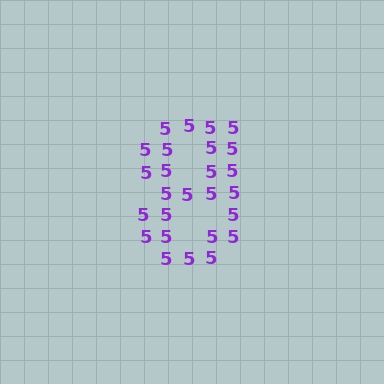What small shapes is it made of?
It is made of small digit 5's.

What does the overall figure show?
The overall figure shows the digit 8.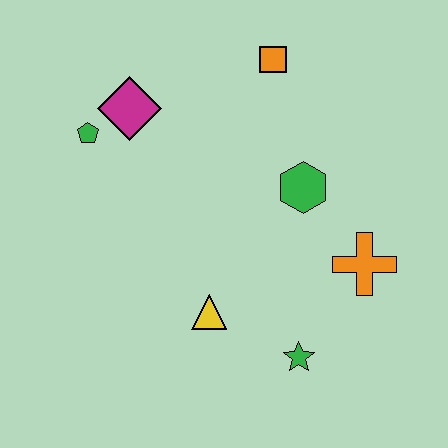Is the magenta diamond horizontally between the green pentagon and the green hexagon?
Yes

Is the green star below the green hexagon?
Yes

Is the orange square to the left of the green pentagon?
No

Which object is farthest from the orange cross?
The green pentagon is farthest from the orange cross.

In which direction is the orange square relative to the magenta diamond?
The orange square is to the right of the magenta diamond.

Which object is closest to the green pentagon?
The magenta diamond is closest to the green pentagon.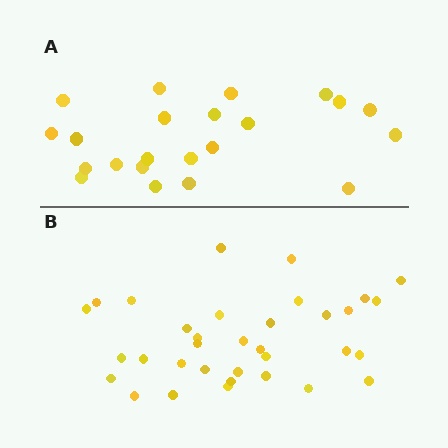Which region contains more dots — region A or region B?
Region B (the bottom region) has more dots.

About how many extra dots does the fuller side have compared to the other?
Region B has roughly 12 or so more dots than region A.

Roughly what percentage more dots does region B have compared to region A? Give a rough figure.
About 55% more.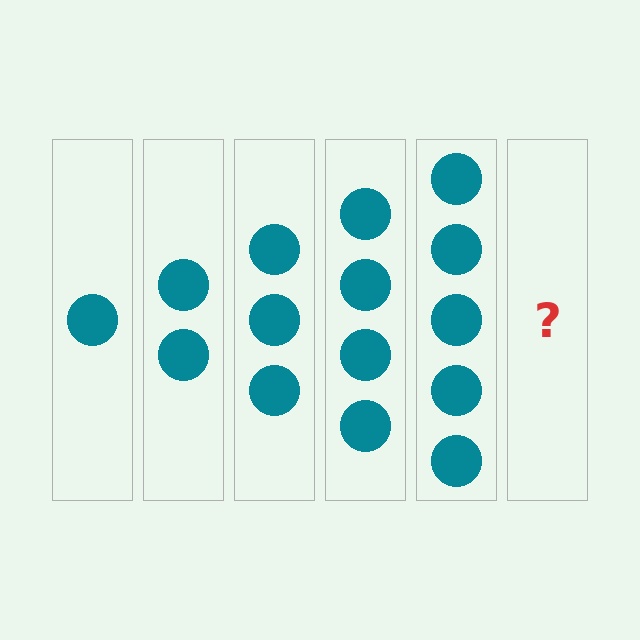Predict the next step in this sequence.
The next step is 6 circles.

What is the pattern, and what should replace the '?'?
The pattern is that each step adds one more circle. The '?' should be 6 circles.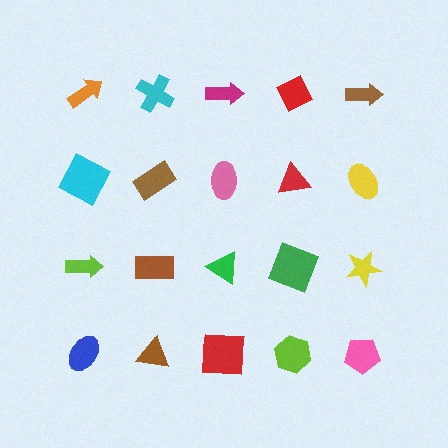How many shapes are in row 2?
5 shapes.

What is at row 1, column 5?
A brown arrow.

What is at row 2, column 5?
A yellow ellipse.